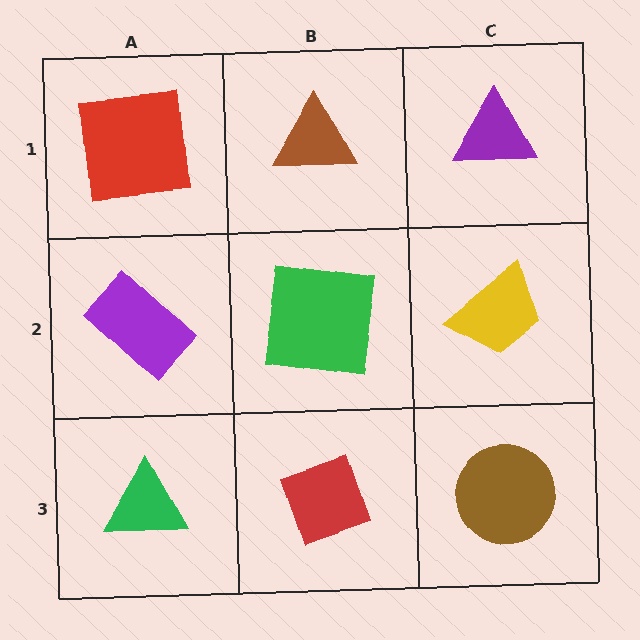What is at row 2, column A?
A purple rectangle.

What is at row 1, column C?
A purple triangle.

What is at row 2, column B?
A green square.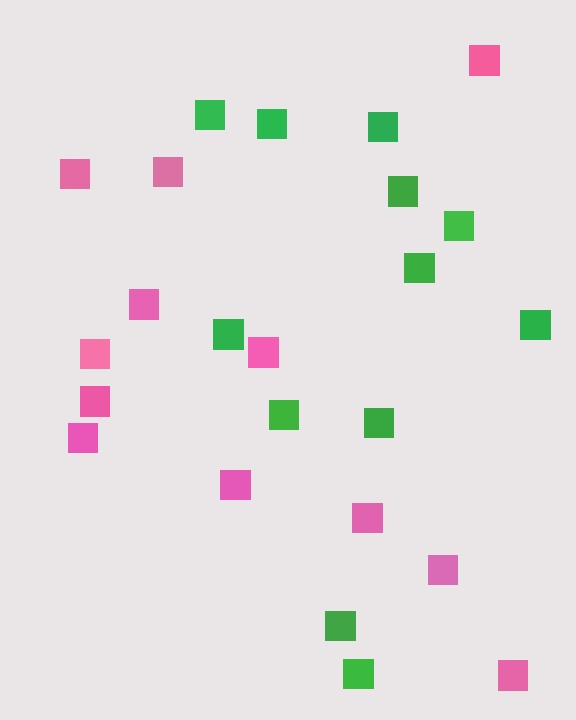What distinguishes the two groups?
There are 2 groups: one group of pink squares (12) and one group of green squares (12).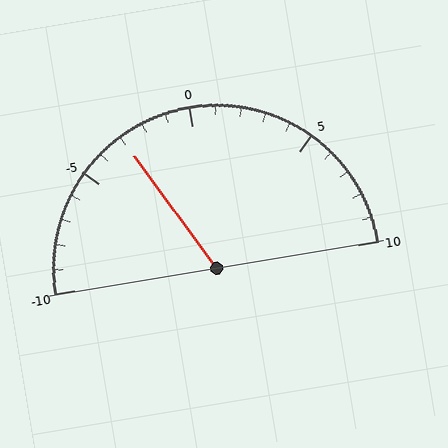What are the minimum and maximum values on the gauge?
The gauge ranges from -10 to 10.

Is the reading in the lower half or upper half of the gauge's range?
The reading is in the lower half of the range (-10 to 10).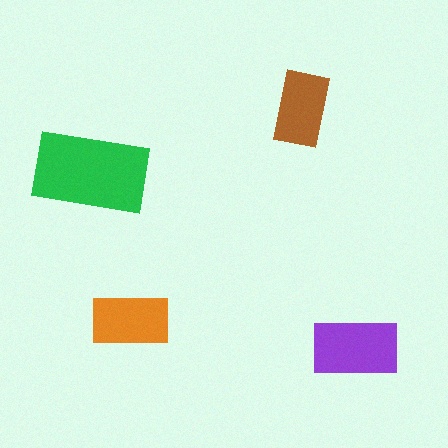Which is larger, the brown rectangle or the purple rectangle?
The purple one.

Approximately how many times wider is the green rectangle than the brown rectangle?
About 1.5 times wider.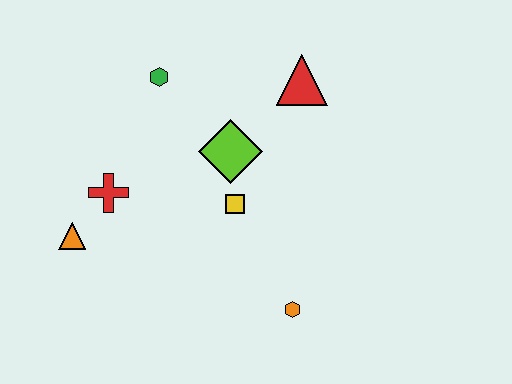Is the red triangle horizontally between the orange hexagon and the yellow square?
No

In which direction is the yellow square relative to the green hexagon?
The yellow square is below the green hexagon.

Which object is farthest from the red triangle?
The orange triangle is farthest from the red triangle.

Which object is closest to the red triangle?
The lime diamond is closest to the red triangle.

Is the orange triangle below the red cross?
Yes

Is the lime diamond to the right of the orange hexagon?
No